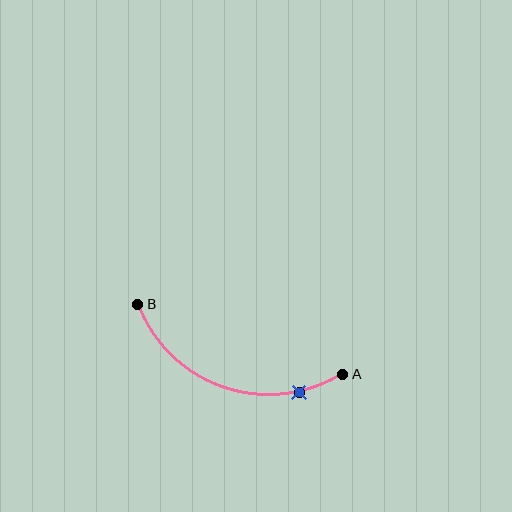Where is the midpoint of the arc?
The arc midpoint is the point on the curve farthest from the straight line joining A and B. It sits below that line.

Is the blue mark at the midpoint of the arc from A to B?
No. The blue mark lies on the arc but is closer to endpoint A. The arc midpoint would be at the point on the curve equidistant along the arc from both A and B.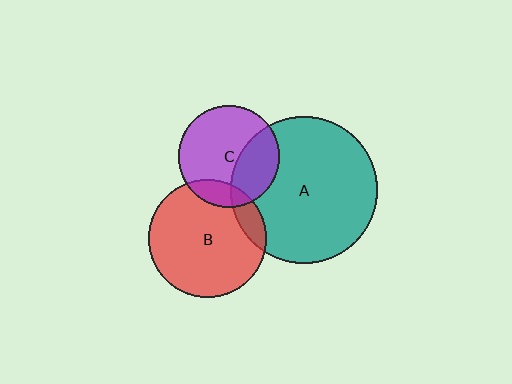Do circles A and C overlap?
Yes.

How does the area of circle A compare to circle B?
Approximately 1.6 times.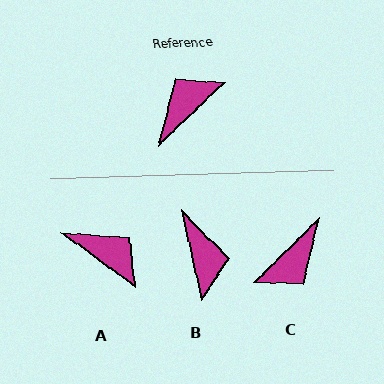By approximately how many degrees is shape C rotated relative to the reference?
Approximately 179 degrees clockwise.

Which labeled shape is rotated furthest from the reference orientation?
C, about 179 degrees away.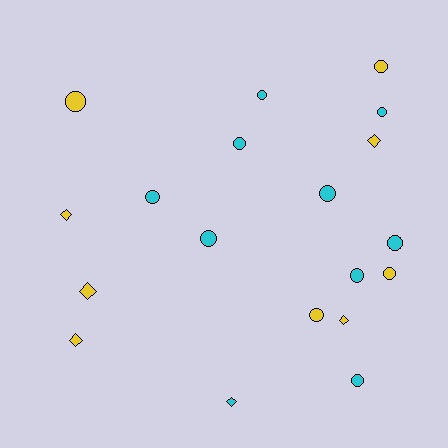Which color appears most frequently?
Cyan, with 10 objects.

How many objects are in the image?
There are 19 objects.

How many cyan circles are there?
There are 9 cyan circles.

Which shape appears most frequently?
Circle, with 13 objects.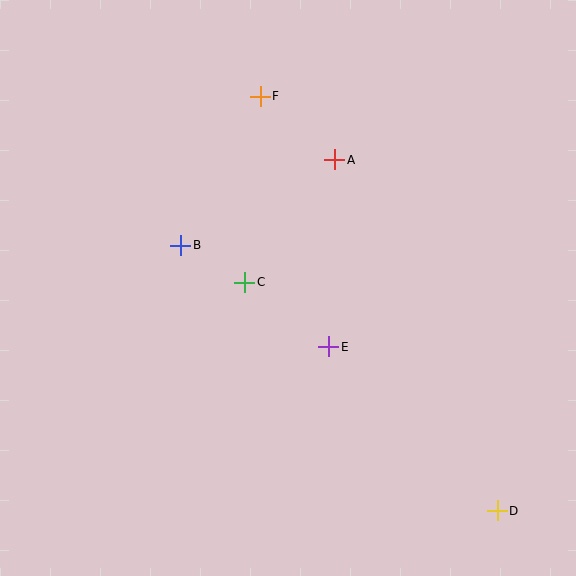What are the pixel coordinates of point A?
Point A is at (335, 160).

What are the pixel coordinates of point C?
Point C is at (245, 282).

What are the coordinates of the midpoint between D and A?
The midpoint between D and A is at (416, 335).